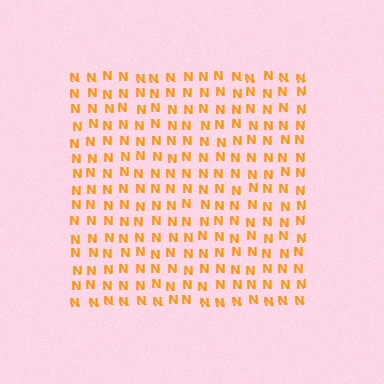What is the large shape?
The large shape is a square.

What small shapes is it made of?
It is made of small letter N's.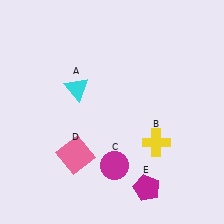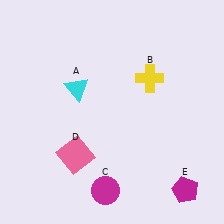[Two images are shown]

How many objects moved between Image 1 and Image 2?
3 objects moved between the two images.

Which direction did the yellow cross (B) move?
The yellow cross (B) moved up.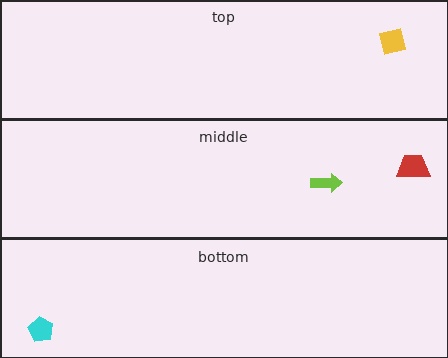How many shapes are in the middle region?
2.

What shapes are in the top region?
The yellow square.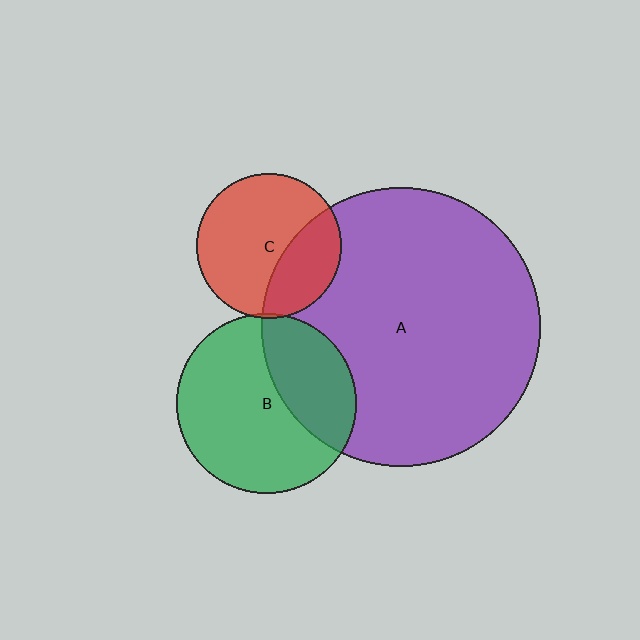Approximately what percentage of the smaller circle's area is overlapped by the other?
Approximately 30%.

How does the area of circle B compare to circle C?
Approximately 1.5 times.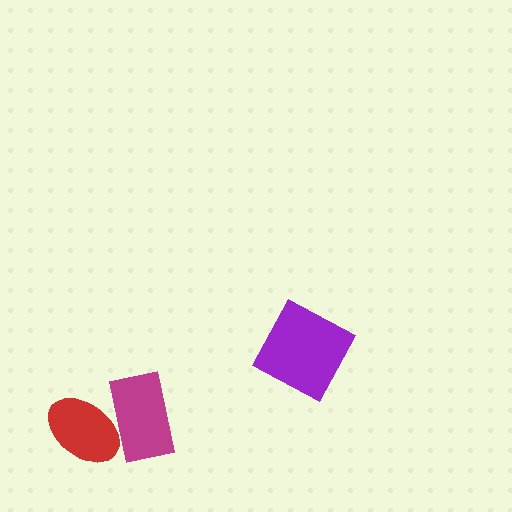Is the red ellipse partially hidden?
Yes, it is partially covered by another shape.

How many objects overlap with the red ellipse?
1 object overlaps with the red ellipse.